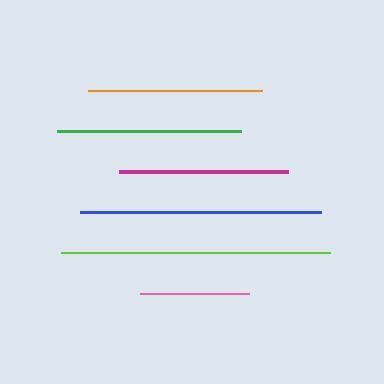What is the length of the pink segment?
The pink segment is approximately 109 pixels long.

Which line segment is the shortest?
The pink line is the shortest at approximately 109 pixels.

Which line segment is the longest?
The lime line is the longest at approximately 269 pixels.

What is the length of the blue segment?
The blue segment is approximately 242 pixels long.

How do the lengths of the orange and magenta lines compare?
The orange and magenta lines are approximately the same length.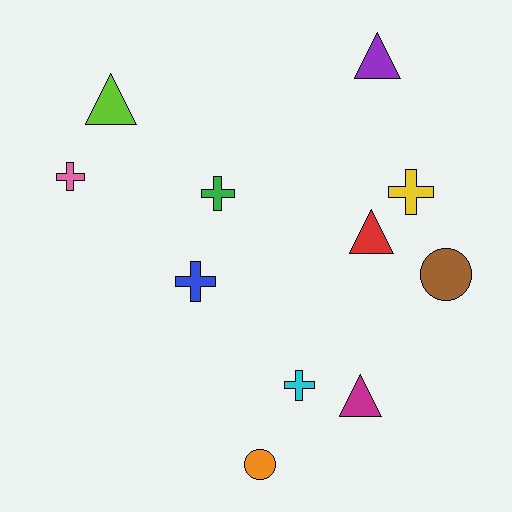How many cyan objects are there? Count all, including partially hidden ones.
There is 1 cyan object.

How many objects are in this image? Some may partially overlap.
There are 11 objects.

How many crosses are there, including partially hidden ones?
There are 5 crosses.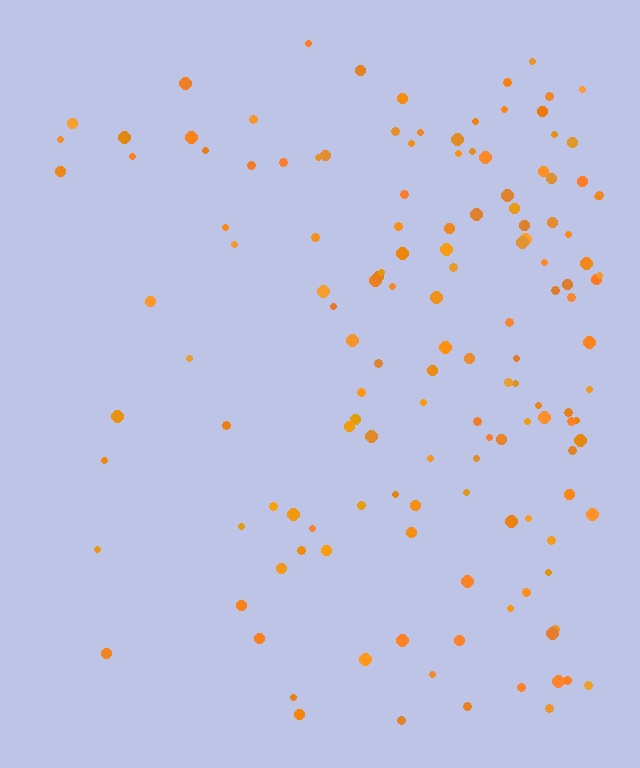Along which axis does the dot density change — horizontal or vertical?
Horizontal.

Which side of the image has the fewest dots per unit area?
The left.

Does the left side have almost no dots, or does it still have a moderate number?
Still a moderate number, just noticeably fewer than the right.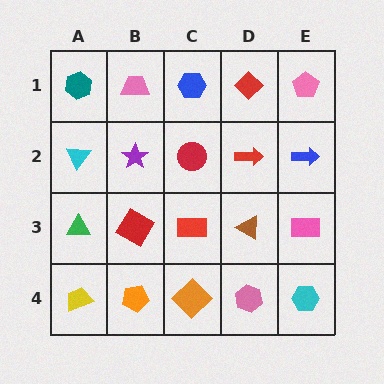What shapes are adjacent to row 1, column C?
A red circle (row 2, column C), a pink trapezoid (row 1, column B), a red diamond (row 1, column D).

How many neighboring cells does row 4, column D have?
3.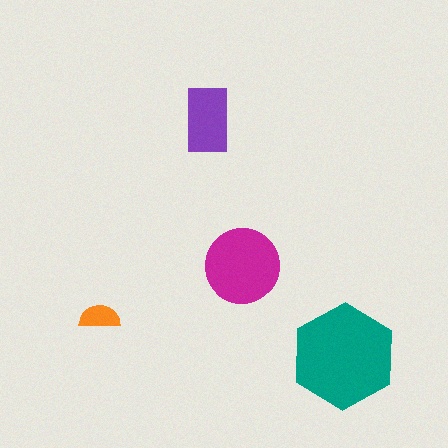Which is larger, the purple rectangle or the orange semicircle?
The purple rectangle.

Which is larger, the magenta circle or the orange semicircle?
The magenta circle.